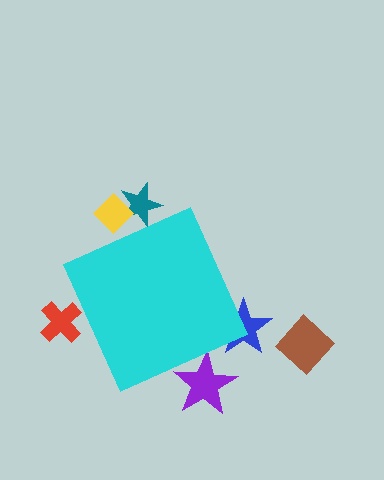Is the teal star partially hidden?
Yes, the teal star is partially hidden behind the cyan diamond.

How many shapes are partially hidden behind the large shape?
5 shapes are partially hidden.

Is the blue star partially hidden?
Yes, the blue star is partially hidden behind the cyan diamond.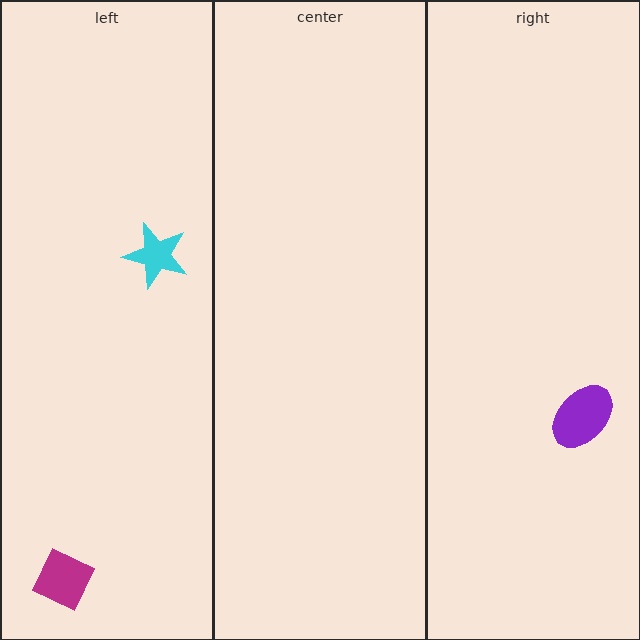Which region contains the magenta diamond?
The left region.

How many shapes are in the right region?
1.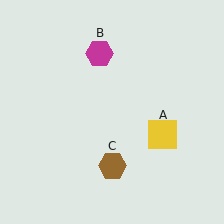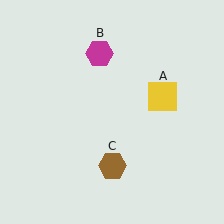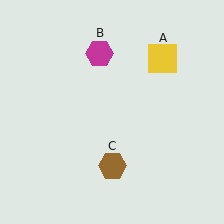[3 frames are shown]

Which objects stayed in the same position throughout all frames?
Magenta hexagon (object B) and brown hexagon (object C) remained stationary.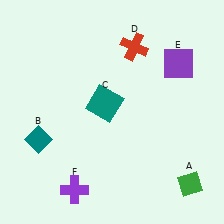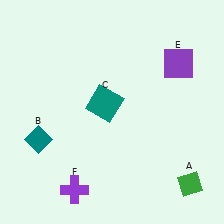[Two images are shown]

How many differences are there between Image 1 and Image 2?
There is 1 difference between the two images.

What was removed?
The red cross (D) was removed in Image 2.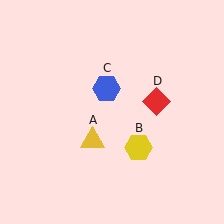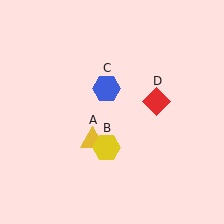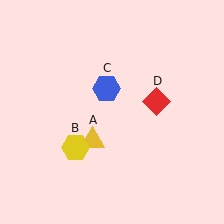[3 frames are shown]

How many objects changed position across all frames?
1 object changed position: yellow hexagon (object B).